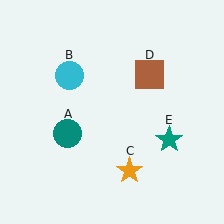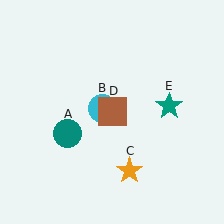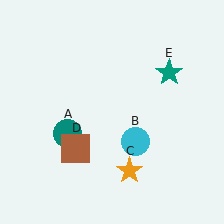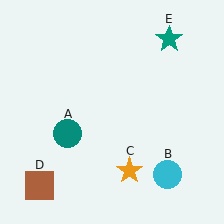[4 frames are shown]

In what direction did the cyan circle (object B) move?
The cyan circle (object B) moved down and to the right.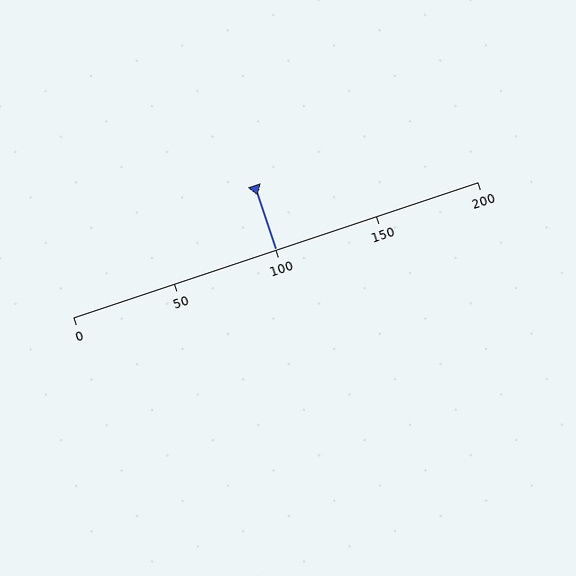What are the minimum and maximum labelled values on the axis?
The axis runs from 0 to 200.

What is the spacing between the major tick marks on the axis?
The major ticks are spaced 50 apart.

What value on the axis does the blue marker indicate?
The marker indicates approximately 100.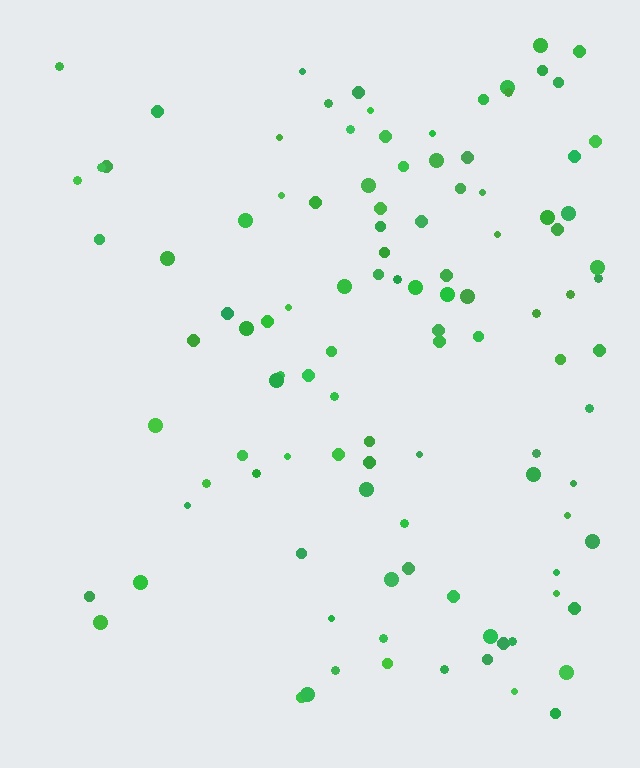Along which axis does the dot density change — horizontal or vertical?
Horizontal.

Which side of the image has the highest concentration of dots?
The right.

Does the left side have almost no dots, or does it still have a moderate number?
Still a moderate number, just noticeably fewer than the right.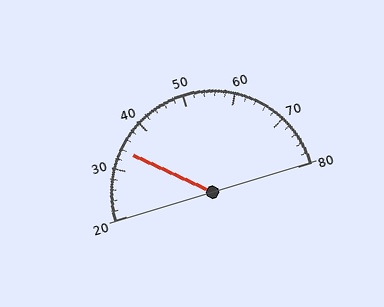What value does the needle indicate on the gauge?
The needle indicates approximately 34.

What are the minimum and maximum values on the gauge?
The gauge ranges from 20 to 80.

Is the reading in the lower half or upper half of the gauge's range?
The reading is in the lower half of the range (20 to 80).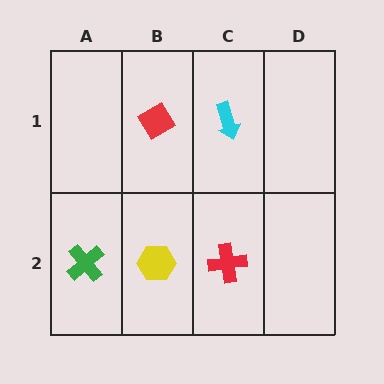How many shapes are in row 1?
2 shapes.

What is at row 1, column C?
A cyan arrow.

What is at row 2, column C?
A red cross.